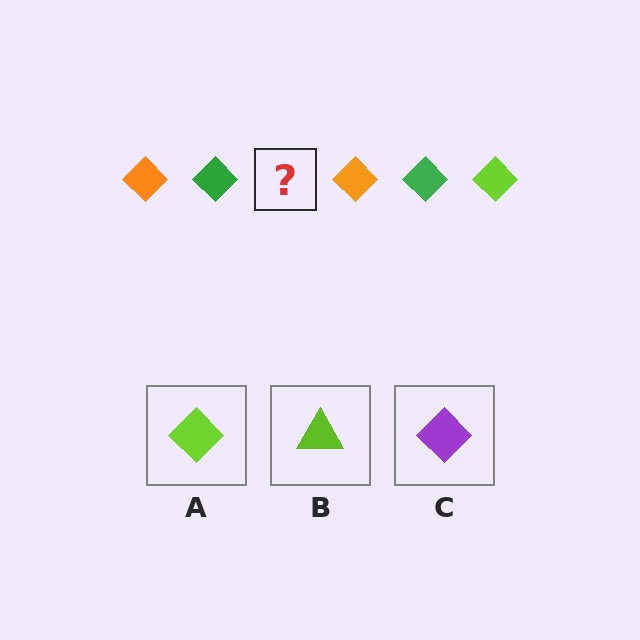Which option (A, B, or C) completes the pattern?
A.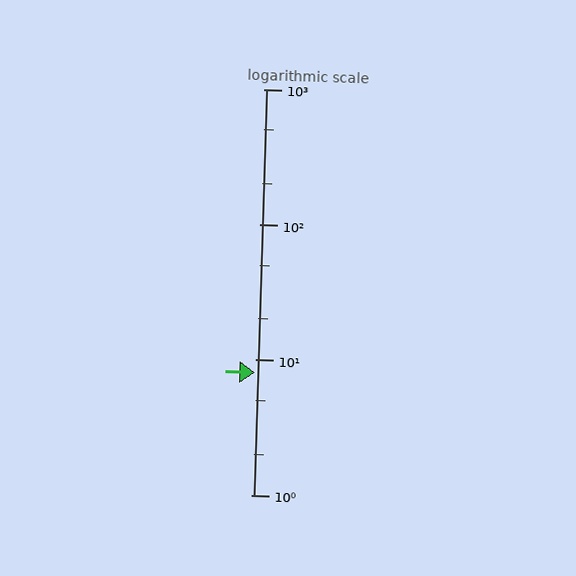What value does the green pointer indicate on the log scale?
The pointer indicates approximately 8.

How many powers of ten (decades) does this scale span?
The scale spans 3 decades, from 1 to 1000.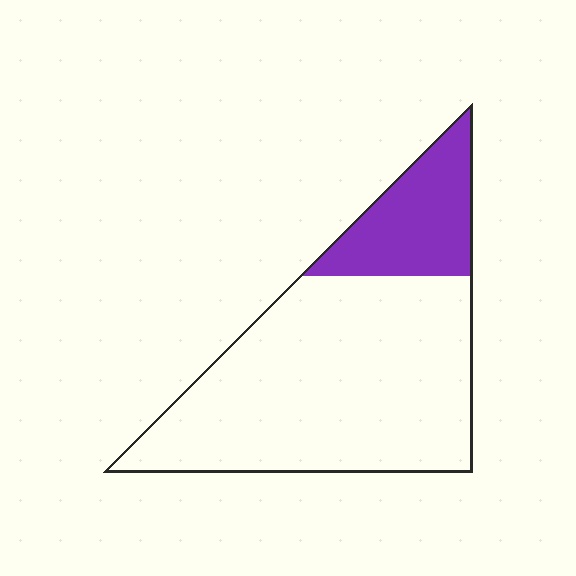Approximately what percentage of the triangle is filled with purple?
Approximately 20%.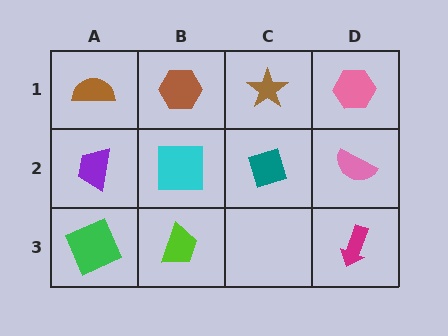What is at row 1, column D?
A pink hexagon.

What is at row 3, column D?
A magenta arrow.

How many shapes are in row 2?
4 shapes.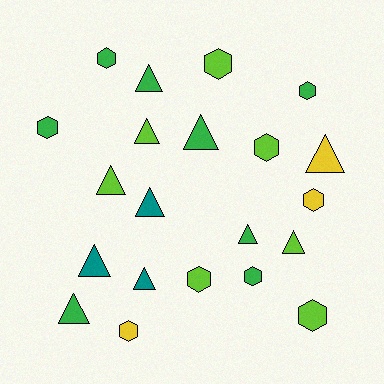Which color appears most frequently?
Green, with 8 objects.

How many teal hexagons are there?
There are no teal hexagons.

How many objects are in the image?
There are 21 objects.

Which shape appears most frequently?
Triangle, with 11 objects.